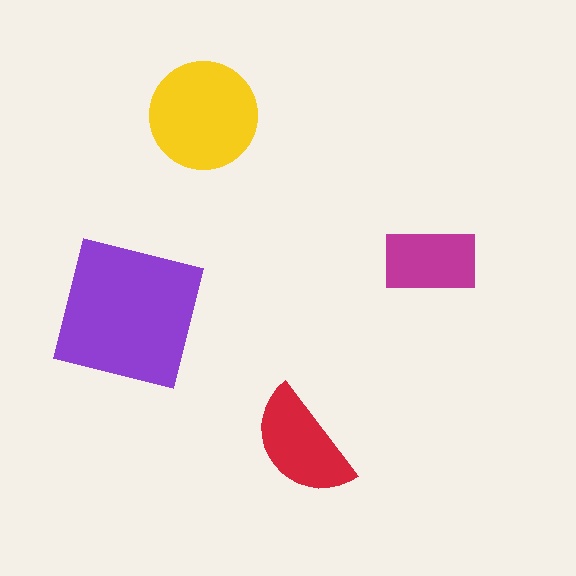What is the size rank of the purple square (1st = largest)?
1st.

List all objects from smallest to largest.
The magenta rectangle, the red semicircle, the yellow circle, the purple square.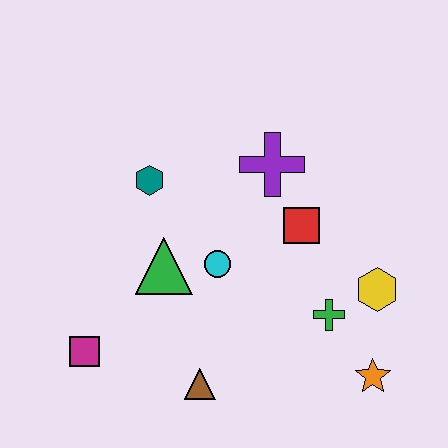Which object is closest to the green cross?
The yellow hexagon is closest to the green cross.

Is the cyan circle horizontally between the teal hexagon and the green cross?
Yes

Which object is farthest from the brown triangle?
The purple cross is farthest from the brown triangle.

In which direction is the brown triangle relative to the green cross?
The brown triangle is to the left of the green cross.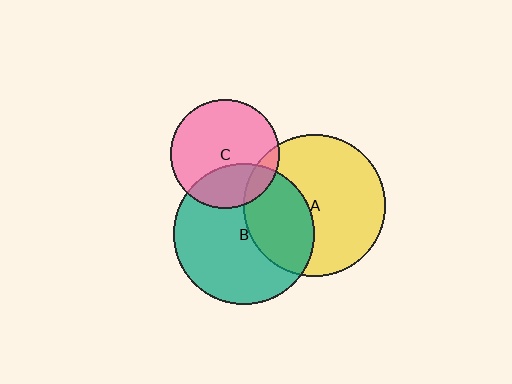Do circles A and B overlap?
Yes.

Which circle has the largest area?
Circle A (yellow).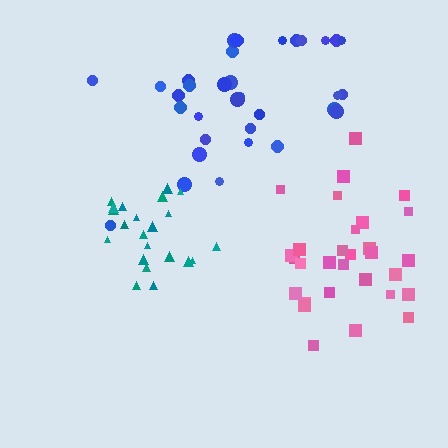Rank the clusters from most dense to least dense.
teal, pink, blue.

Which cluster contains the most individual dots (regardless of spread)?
Blue (34).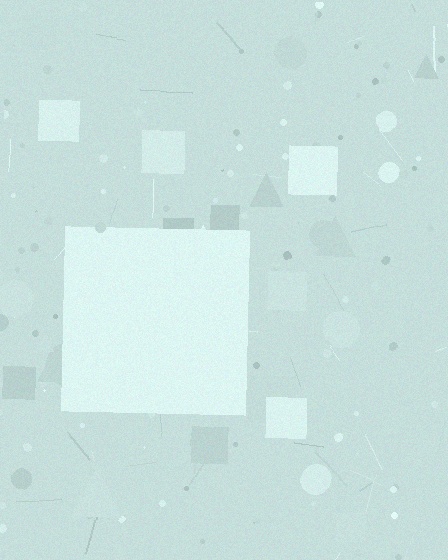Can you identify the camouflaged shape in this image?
The camouflaged shape is a square.